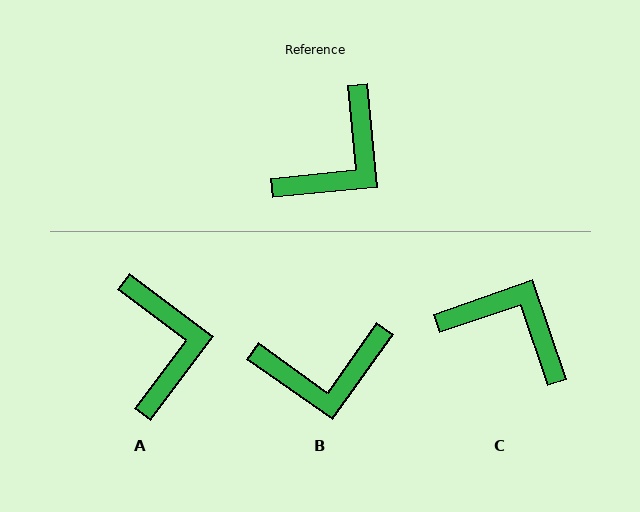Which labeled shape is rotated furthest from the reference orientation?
C, about 103 degrees away.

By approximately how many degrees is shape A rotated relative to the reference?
Approximately 48 degrees counter-clockwise.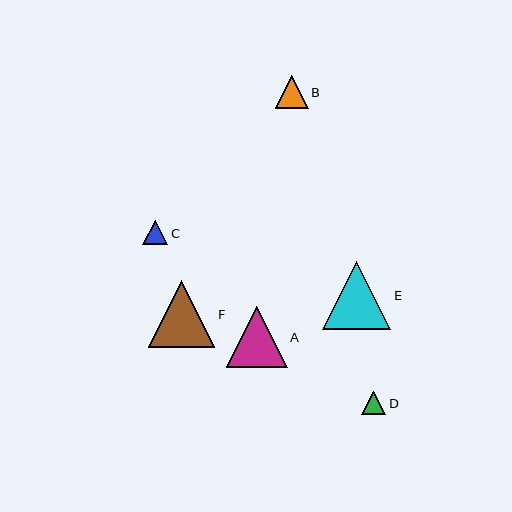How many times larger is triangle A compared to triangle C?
Triangle A is approximately 2.4 times the size of triangle C.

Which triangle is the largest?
Triangle E is the largest with a size of approximately 68 pixels.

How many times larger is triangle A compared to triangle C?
Triangle A is approximately 2.4 times the size of triangle C.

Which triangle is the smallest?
Triangle D is the smallest with a size of approximately 24 pixels.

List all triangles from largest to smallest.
From largest to smallest: E, F, A, B, C, D.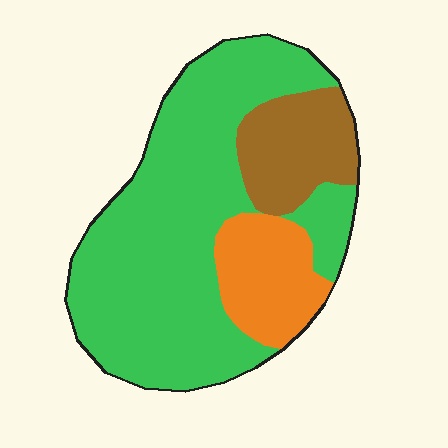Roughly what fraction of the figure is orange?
Orange takes up about one sixth (1/6) of the figure.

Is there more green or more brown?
Green.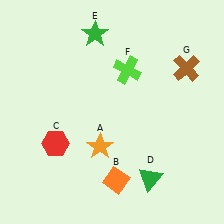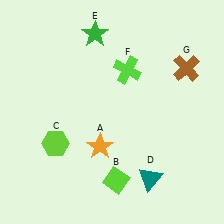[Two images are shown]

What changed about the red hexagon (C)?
In Image 1, C is red. In Image 2, it changed to lime.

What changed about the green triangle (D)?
In Image 1, D is green. In Image 2, it changed to teal.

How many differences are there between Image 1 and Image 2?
There are 3 differences between the two images.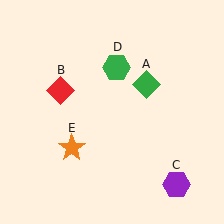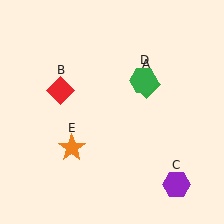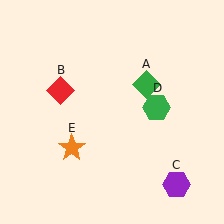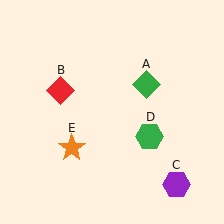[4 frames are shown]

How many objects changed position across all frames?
1 object changed position: green hexagon (object D).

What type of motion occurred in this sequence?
The green hexagon (object D) rotated clockwise around the center of the scene.